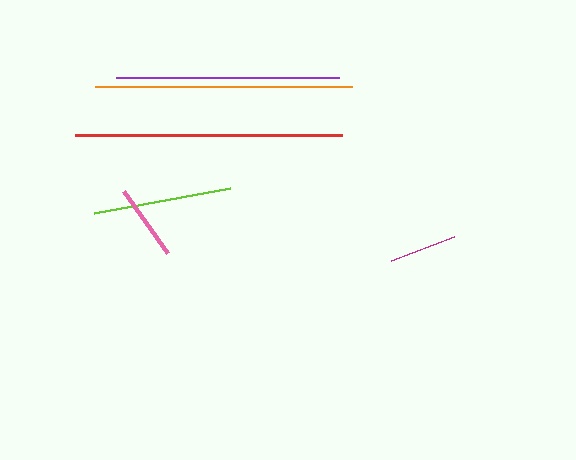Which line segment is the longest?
The red line is the longest at approximately 267 pixels.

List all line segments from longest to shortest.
From longest to shortest: red, orange, purple, lime, pink, magenta.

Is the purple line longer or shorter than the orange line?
The orange line is longer than the purple line.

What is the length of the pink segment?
The pink segment is approximately 76 pixels long.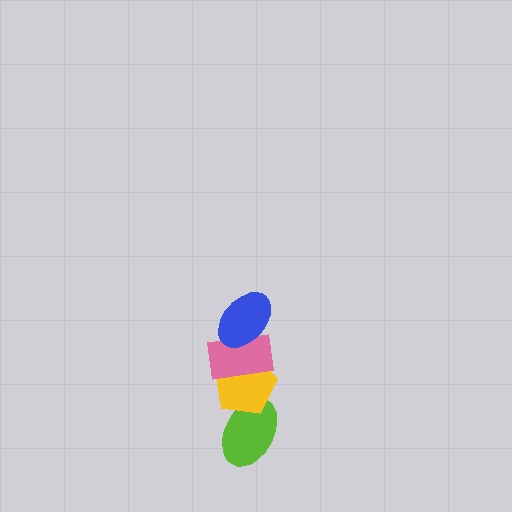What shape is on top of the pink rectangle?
The blue ellipse is on top of the pink rectangle.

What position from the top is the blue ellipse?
The blue ellipse is 1st from the top.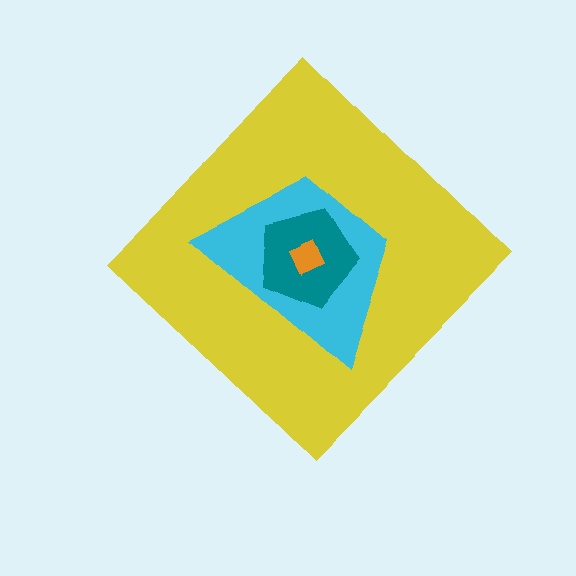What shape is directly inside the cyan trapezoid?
The teal pentagon.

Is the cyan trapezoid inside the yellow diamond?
Yes.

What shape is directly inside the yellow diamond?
The cyan trapezoid.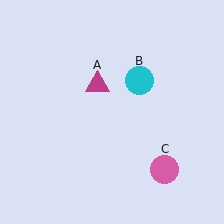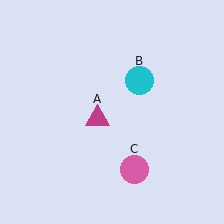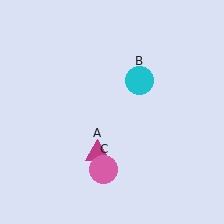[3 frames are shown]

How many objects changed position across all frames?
2 objects changed position: magenta triangle (object A), pink circle (object C).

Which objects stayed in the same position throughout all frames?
Cyan circle (object B) remained stationary.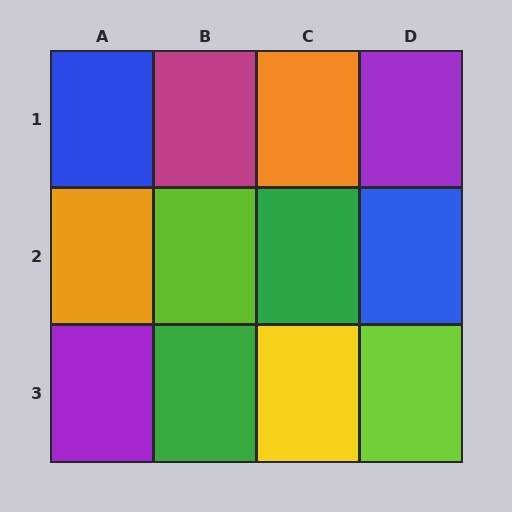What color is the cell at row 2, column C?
Green.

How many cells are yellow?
1 cell is yellow.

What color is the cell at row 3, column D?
Lime.